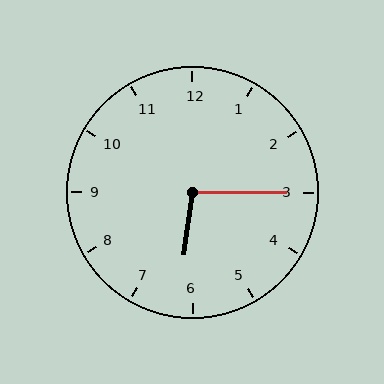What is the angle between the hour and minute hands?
Approximately 98 degrees.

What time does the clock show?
6:15.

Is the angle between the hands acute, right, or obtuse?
It is obtuse.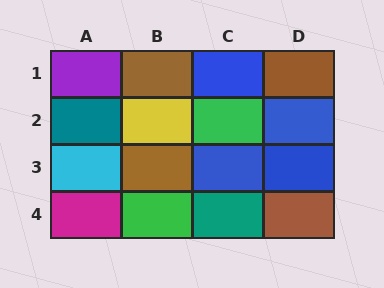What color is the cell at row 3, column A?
Cyan.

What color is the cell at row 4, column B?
Green.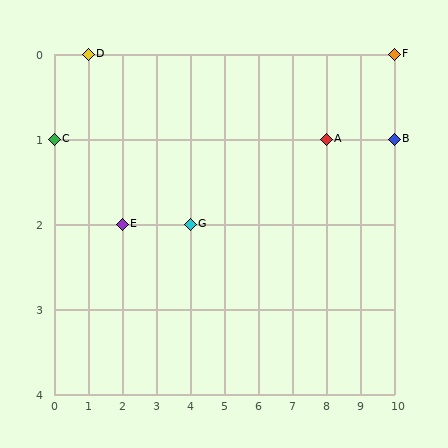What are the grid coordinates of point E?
Point E is at grid coordinates (2, 2).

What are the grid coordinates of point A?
Point A is at grid coordinates (8, 1).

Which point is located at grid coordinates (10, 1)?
Point B is at (10, 1).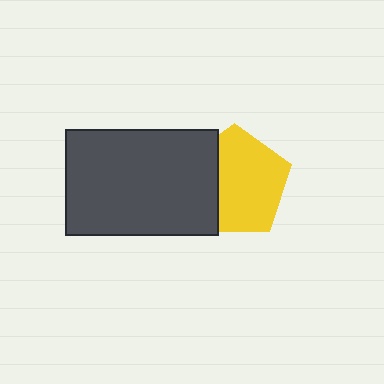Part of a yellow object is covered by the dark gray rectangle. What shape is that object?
It is a pentagon.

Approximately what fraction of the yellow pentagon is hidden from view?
Roughly 32% of the yellow pentagon is hidden behind the dark gray rectangle.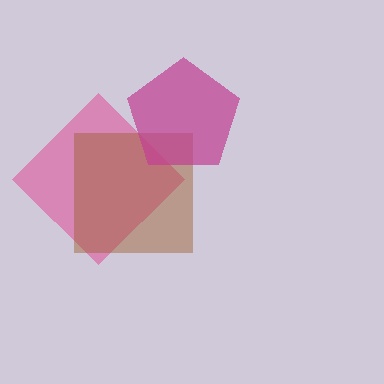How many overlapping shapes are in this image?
There are 3 overlapping shapes in the image.